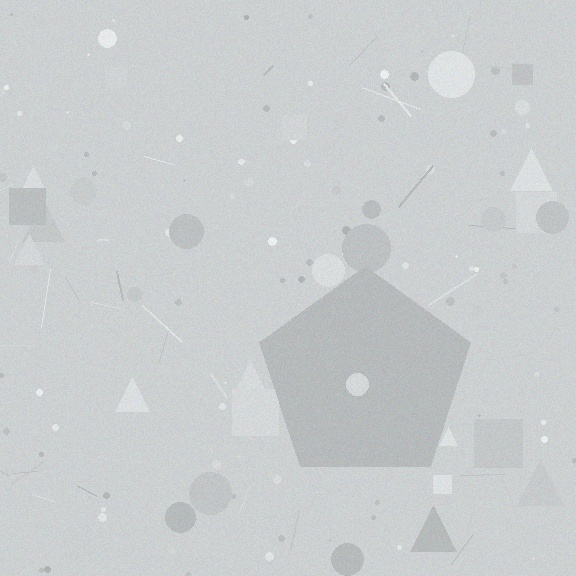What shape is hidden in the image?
A pentagon is hidden in the image.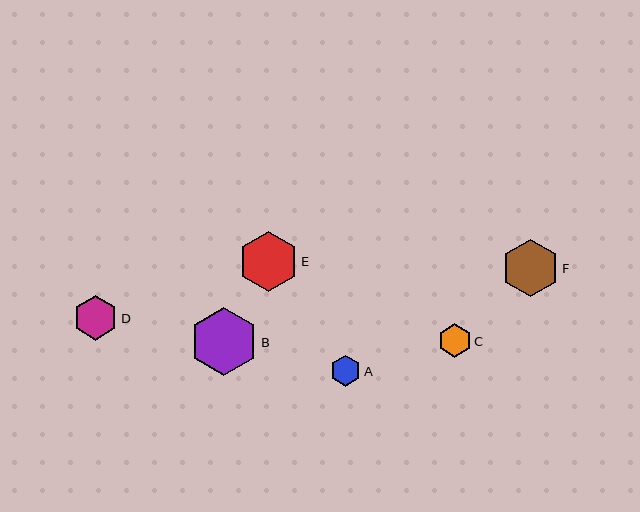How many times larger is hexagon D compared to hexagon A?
Hexagon D is approximately 1.4 times the size of hexagon A.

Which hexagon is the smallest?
Hexagon A is the smallest with a size of approximately 31 pixels.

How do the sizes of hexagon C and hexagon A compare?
Hexagon C and hexagon A are approximately the same size.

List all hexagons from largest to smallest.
From largest to smallest: B, E, F, D, C, A.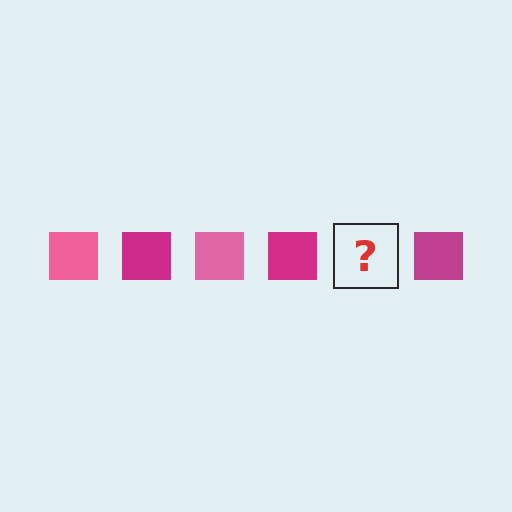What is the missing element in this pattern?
The missing element is a pink square.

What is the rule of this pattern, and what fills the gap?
The rule is that the pattern cycles through pink, magenta squares. The gap should be filled with a pink square.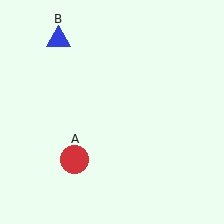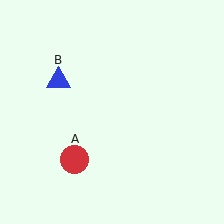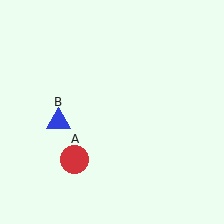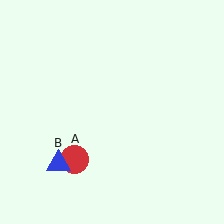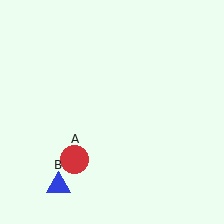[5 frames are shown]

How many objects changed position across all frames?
1 object changed position: blue triangle (object B).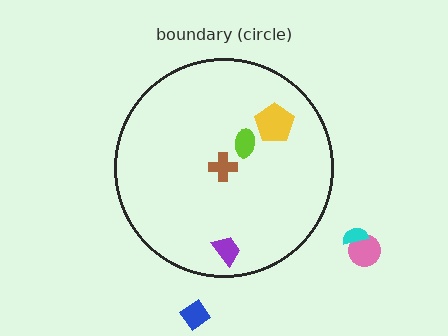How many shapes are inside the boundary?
4 inside, 3 outside.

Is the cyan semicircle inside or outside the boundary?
Outside.